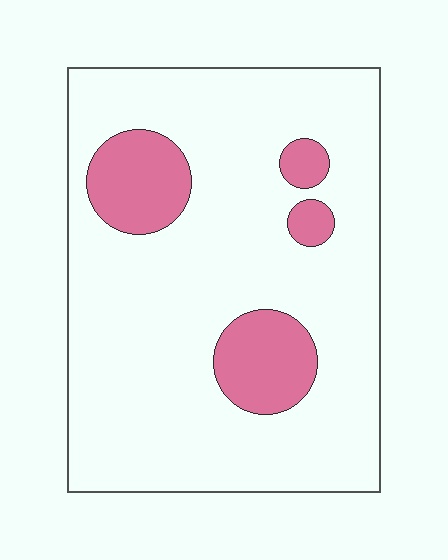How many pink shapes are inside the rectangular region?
4.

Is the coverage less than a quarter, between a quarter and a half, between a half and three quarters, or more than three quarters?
Less than a quarter.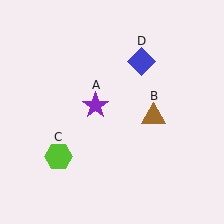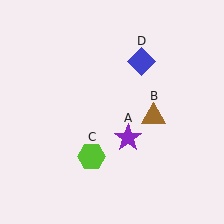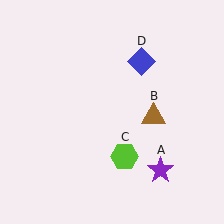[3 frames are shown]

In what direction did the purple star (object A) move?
The purple star (object A) moved down and to the right.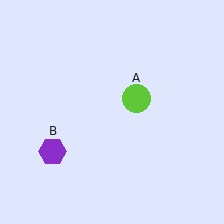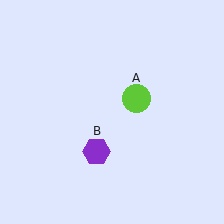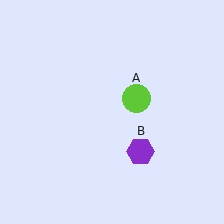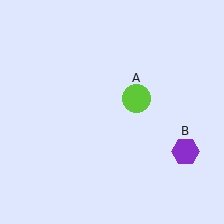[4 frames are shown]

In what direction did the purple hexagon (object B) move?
The purple hexagon (object B) moved right.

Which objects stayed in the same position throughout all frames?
Lime circle (object A) remained stationary.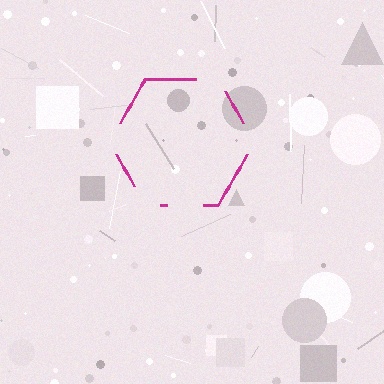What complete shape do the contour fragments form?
The contour fragments form a hexagon.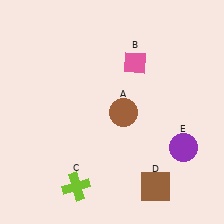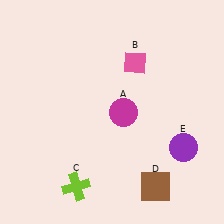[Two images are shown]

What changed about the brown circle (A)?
In Image 1, A is brown. In Image 2, it changed to magenta.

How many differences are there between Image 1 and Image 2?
There is 1 difference between the two images.